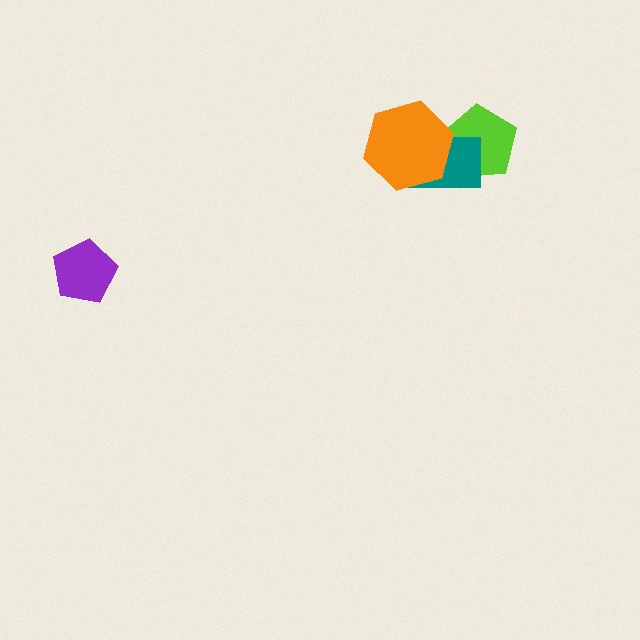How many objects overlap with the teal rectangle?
2 objects overlap with the teal rectangle.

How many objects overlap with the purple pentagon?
0 objects overlap with the purple pentagon.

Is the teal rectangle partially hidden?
Yes, it is partially covered by another shape.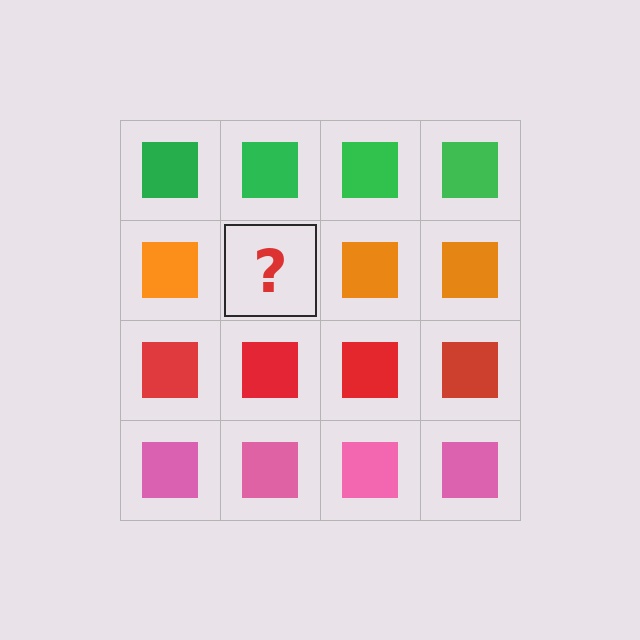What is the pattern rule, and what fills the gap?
The rule is that each row has a consistent color. The gap should be filled with an orange square.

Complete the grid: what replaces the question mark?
The question mark should be replaced with an orange square.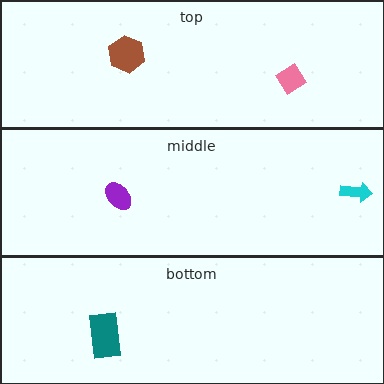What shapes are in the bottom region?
The teal rectangle.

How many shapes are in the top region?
2.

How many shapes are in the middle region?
2.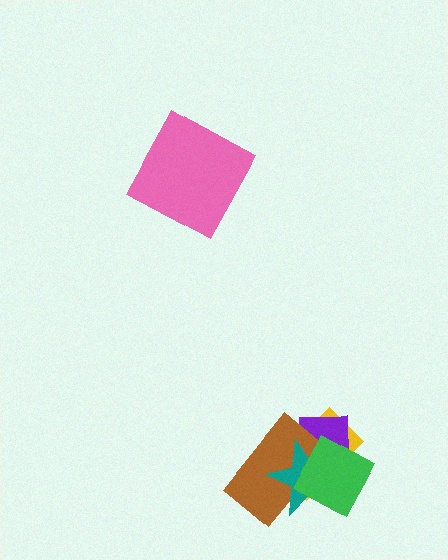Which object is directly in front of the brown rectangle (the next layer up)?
The teal star is directly in front of the brown rectangle.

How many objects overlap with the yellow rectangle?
4 objects overlap with the yellow rectangle.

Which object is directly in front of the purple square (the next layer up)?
The brown rectangle is directly in front of the purple square.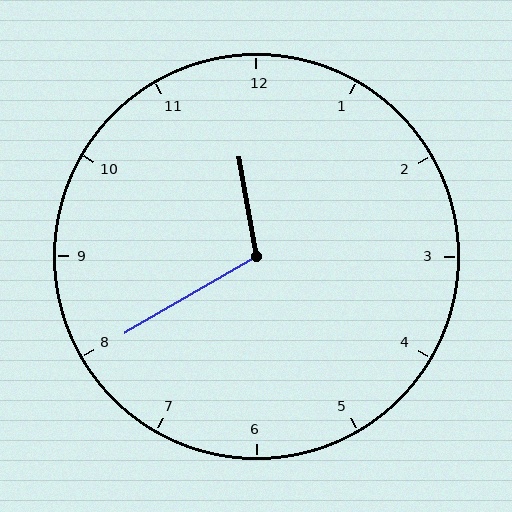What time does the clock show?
11:40.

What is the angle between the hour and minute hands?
Approximately 110 degrees.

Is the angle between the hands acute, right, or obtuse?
It is obtuse.